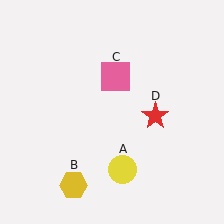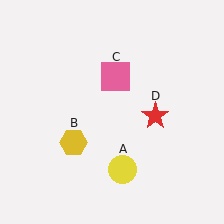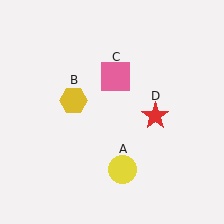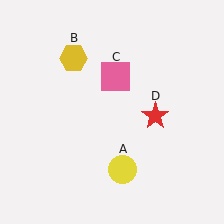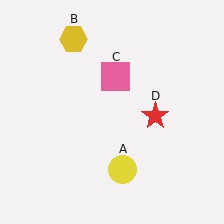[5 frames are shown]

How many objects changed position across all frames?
1 object changed position: yellow hexagon (object B).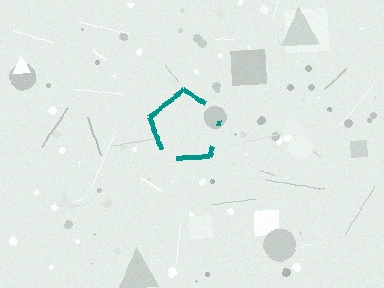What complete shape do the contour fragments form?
The contour fragments form a pentagon.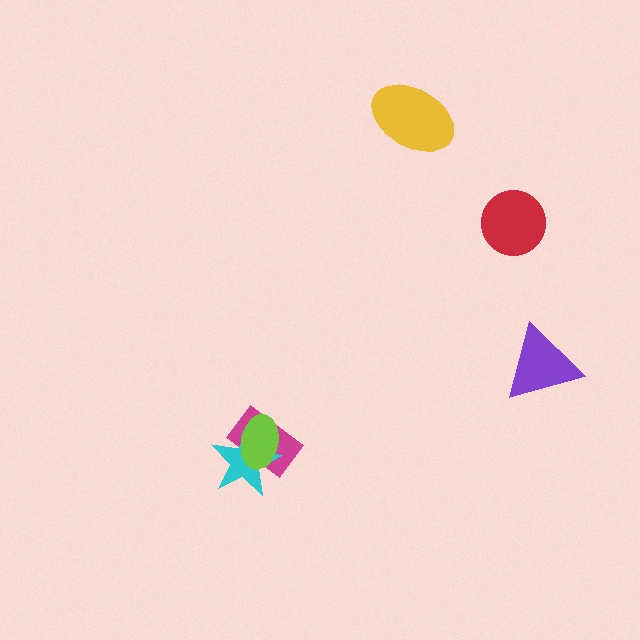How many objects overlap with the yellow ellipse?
0 objects overlap with the yellow ellipse.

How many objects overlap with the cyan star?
2 objects overlap with the cyan star.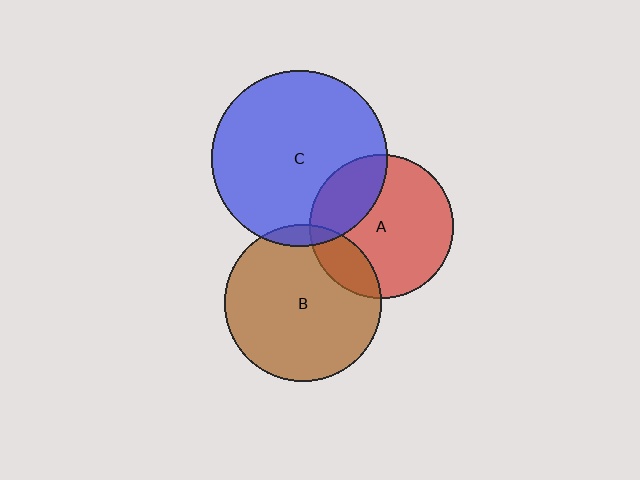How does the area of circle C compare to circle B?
Approximately 1.2 times.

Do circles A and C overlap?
Yes.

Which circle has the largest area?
Circle C (blue).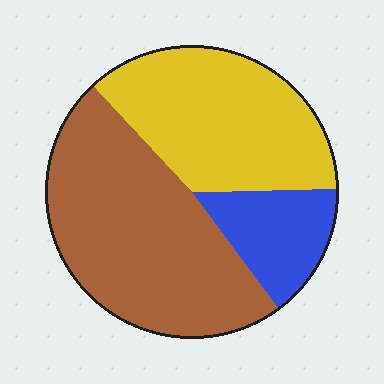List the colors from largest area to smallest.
From largest to smallest: brown, yellow, blue.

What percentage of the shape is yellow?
Yellow takes up about three eighths (3/8) of the shape.